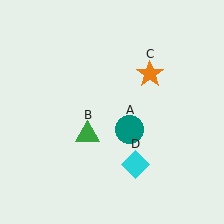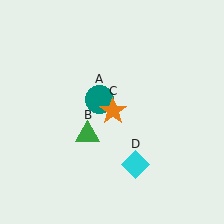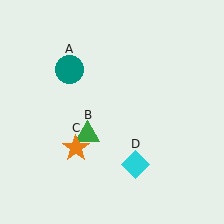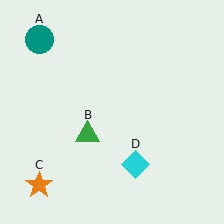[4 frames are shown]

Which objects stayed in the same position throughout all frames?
Green triangle (object B) and cyan diamond (object D) remained stationary.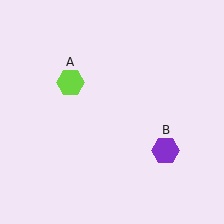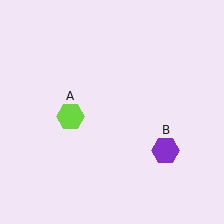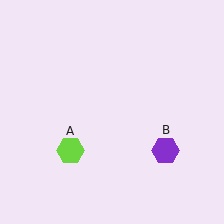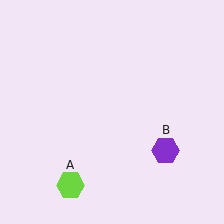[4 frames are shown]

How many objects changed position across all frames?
1 object changed position: lime hexagon (object A).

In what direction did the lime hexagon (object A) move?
The lime hexagon (object A) moved down.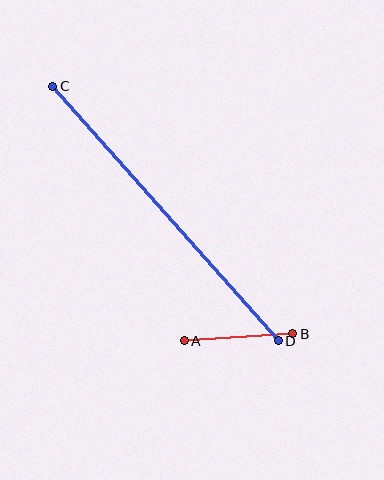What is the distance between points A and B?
The distance is approximately 109 pixels.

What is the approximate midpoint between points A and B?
The midpoint is at approximately (239, 337) pixels.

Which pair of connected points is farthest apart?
Points C and D are farthest apart.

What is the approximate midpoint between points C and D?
The midpoint is at approximately (166, 214) pixels.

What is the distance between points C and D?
The distance is approximately 340 pixels.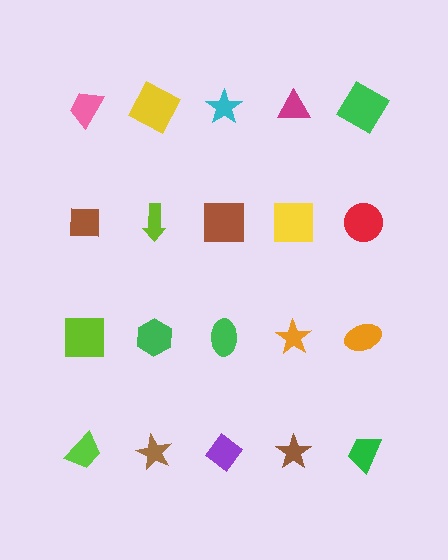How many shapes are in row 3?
5 shapes.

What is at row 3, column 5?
An orange ellipse.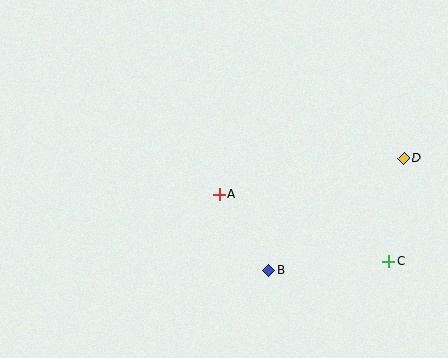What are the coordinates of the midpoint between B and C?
The midpoint between B and C is at (329, 266).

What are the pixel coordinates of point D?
Point D is at (404, 158).